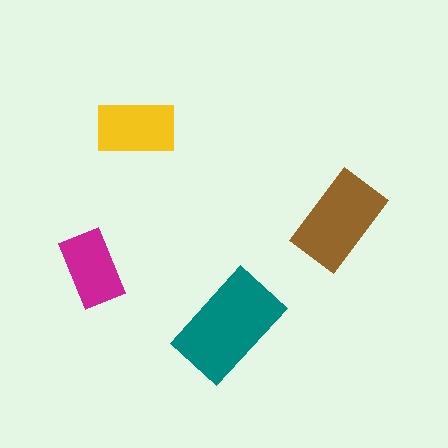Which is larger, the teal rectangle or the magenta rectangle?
The teal one.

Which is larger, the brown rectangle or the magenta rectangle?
The brown one.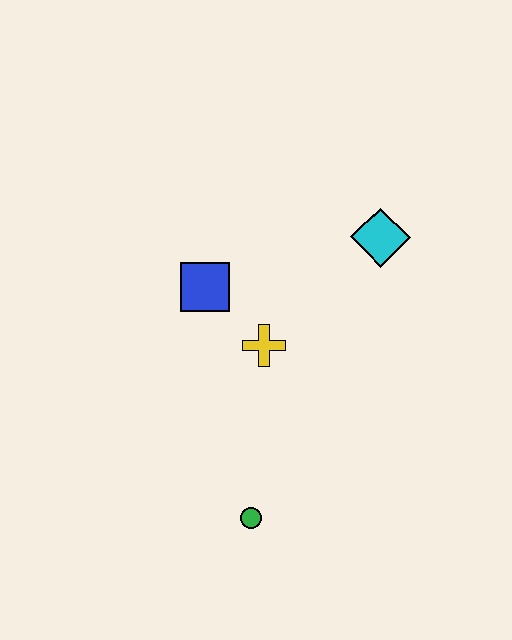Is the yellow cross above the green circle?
Yes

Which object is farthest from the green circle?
The cyan diamond is farthest from the green circle.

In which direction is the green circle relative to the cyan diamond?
The green circle is below the cyan diamond.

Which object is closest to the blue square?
The yellow cross is closest to the blue square.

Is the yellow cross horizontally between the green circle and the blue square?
No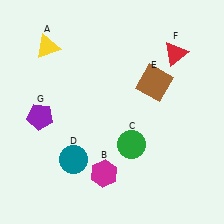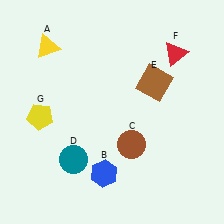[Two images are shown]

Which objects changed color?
B changed from magenta to blue. C changed from green to brown. G changed from purple to yellow.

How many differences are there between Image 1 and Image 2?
There are 3 differences between the two images.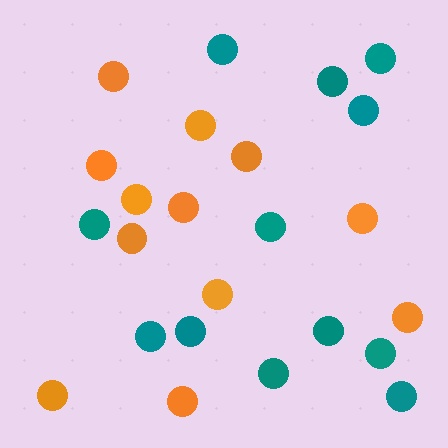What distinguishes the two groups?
There are 2 groups: one group of teal circles (12) and one group of orange circles (12).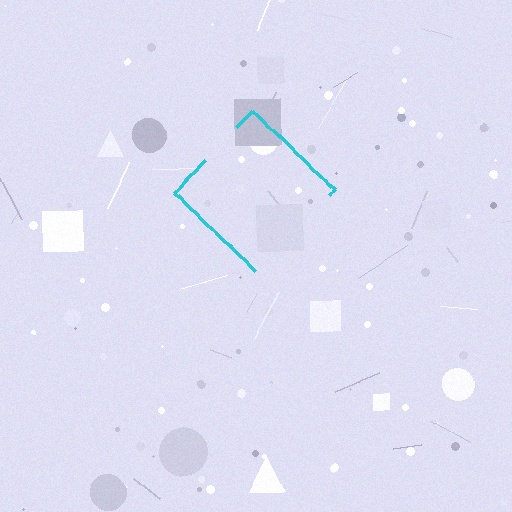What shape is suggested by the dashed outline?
The dashed outline suggests a diamond.